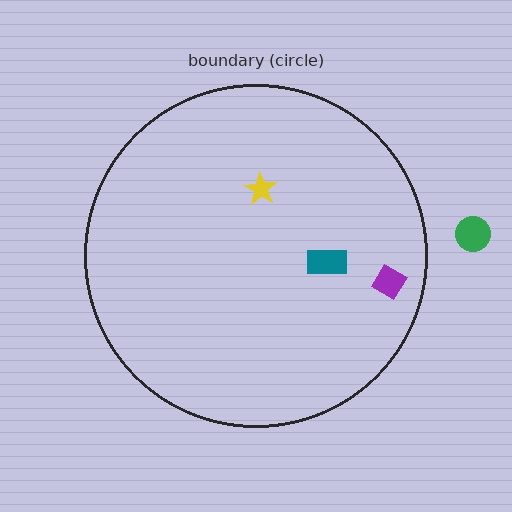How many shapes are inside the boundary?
3 inside, 1 outside.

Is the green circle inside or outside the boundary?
Outside.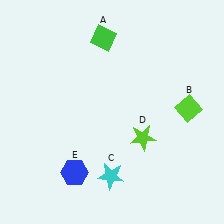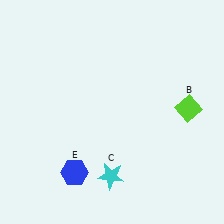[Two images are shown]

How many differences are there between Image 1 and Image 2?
There are 2 differences between the two images.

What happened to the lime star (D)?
The lime star (D) was removed in Image 2. It was in the bottom-right area of Image 1.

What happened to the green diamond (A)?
The green diamond (A) was removed in Image 2. It was in the top-left area of Image 1.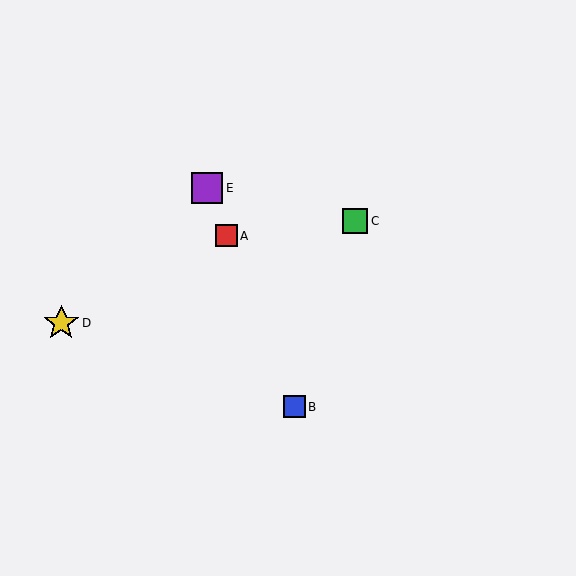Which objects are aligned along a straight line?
Objects A, B, E are aligned along a straight line.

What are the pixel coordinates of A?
Object A is at (226, 236).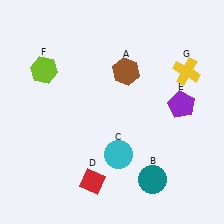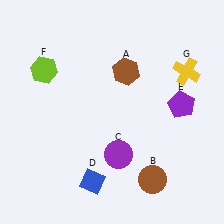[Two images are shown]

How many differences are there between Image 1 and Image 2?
There are 3 differences between the two images.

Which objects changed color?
B changed from teal to brown. C changed from cyan to purple. D changed from red to blue.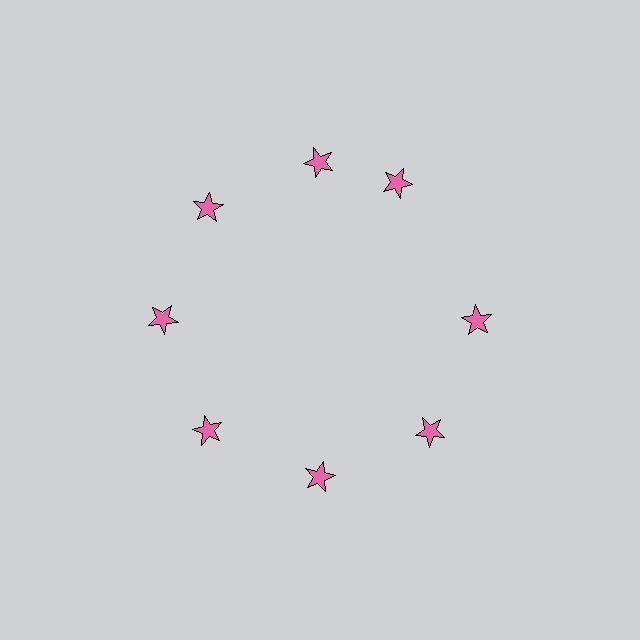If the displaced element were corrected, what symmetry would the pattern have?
It would have 8-fold rotational symmetry — the pattern would map onto itself every 45 degrees.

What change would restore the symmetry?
The symmetry would be restored by rotating it back into even spacing with its neighbors so that all 8 stars sit at equal angles and equal distance from the center.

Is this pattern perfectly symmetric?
No. The 8 pink stars are arranged in a ring, but one element near the 2 o'clock position is rotated out of alignment along the ring, breaking the 8-fold rotational symmetry.